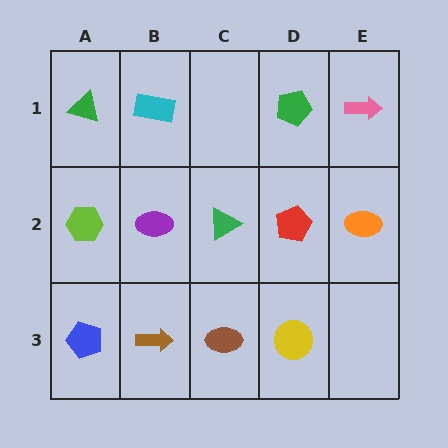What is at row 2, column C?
A green triangle.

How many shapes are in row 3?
4 shapes.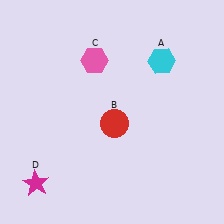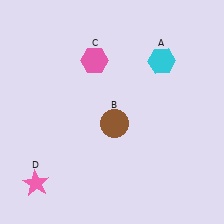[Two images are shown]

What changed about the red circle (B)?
In Image 1, B is red. In Image 2, it changed to brown.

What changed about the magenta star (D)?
In Image 1, D is magenta. In Image 2, it changed to pink.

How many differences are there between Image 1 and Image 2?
There are 2 differences between the two images.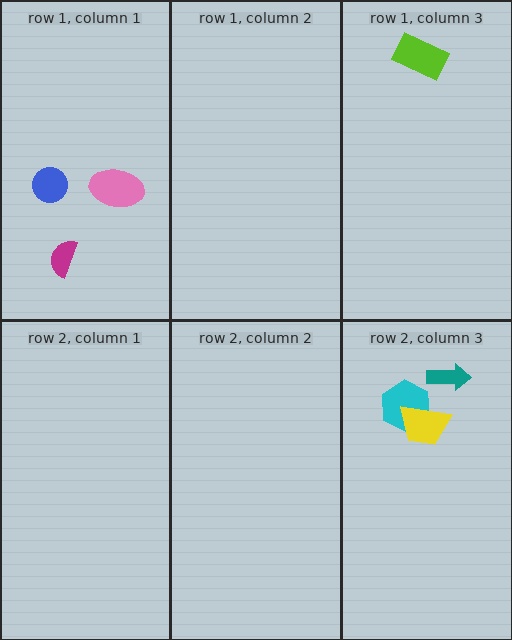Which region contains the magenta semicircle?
The row 1, column 1 region.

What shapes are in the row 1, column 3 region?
The lime rectangle.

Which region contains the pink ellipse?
The row 1, column 1 region.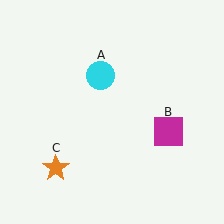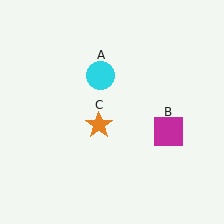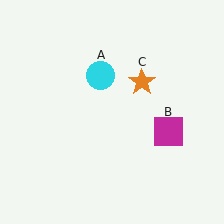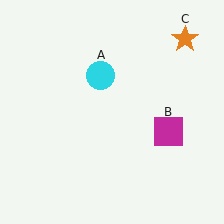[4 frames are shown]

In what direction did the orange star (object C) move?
The orange star (object C) moved up and to the right.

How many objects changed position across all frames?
1 object changed position: orange star (object C).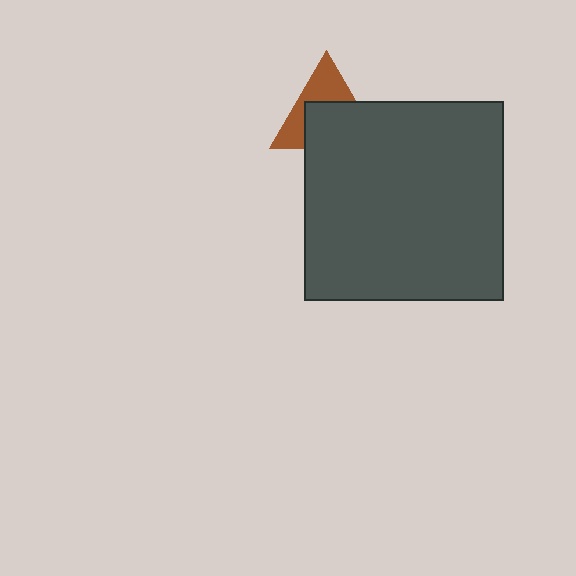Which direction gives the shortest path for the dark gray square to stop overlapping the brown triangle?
Moving down gives the shortest separation.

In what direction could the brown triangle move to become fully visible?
The brown triangle could move up. That would shift it out from behind the dark gray square entirely.